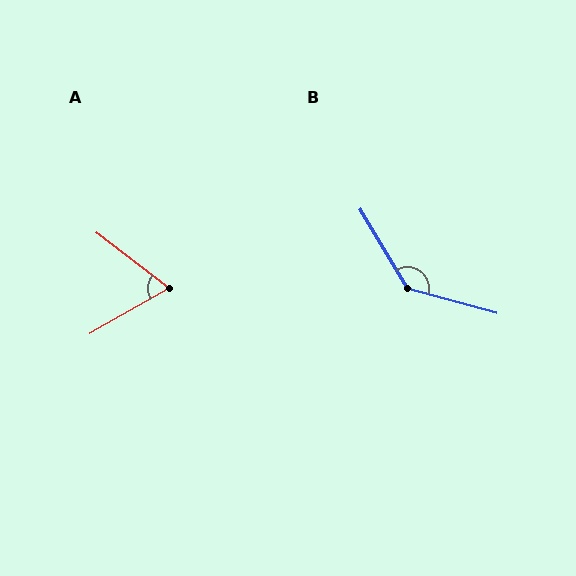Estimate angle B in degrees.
Approximately 137 degrees.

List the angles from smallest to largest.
A (67°), B (137°).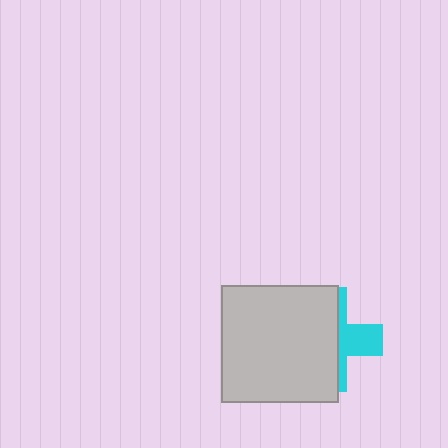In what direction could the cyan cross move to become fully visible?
The cyan cross could move right. That would shift it out from behind the light gray square entirely.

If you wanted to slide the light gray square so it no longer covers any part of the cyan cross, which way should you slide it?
Slide it left — that is the most direct way to separate the two shapes.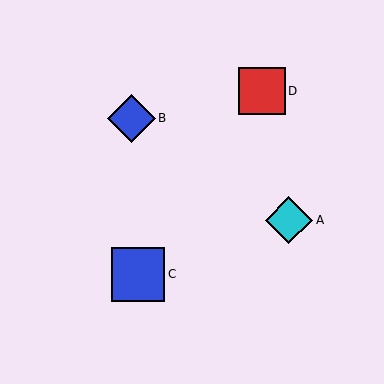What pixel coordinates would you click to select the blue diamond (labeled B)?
Click at (132, 118) to select the blue diamond B.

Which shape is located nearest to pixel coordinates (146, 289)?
The blue square (labeled C) at (138, 274) is nearest to that location.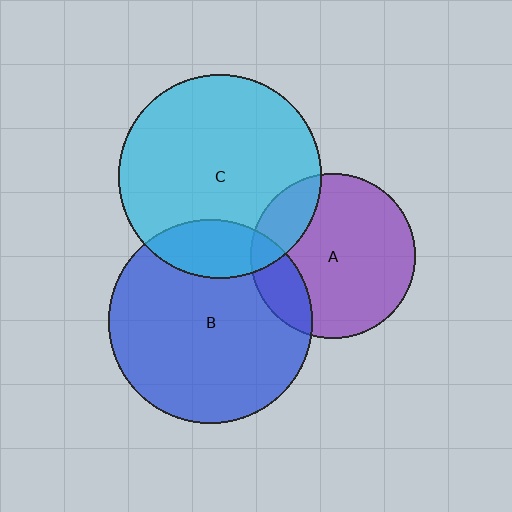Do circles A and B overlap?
Yes.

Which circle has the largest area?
Circle B (blue).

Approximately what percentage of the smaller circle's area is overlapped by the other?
Approximately 20%.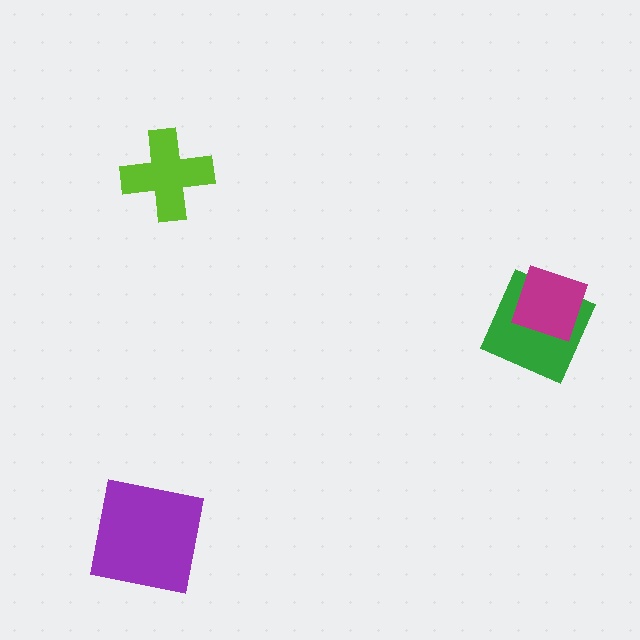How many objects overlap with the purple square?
0 objects overlap with the purple square.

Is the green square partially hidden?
Yes, it is partially covered by another shape.